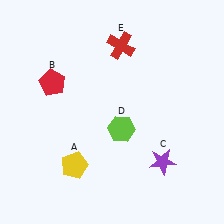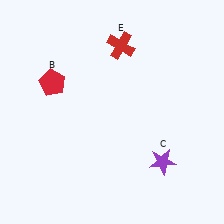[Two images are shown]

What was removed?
The lime hexagon (D), the yellow pentagon (A) were removed in Image 2.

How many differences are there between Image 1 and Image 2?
There are 2 differences between the two images.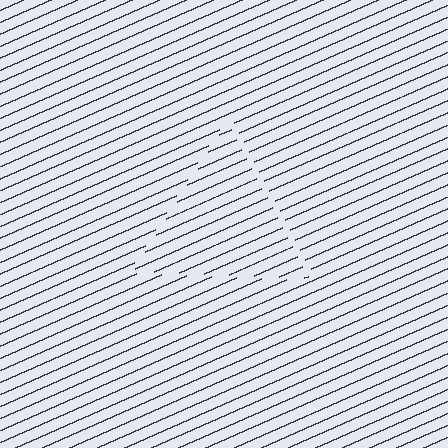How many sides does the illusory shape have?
3 sides — the line-ends trace a triangle.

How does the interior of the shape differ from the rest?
The interior of the shape contains the same grating, shifted by half a period — the contour is defined by the phase discontinuity where line-ends from the inner and outer gratings abut.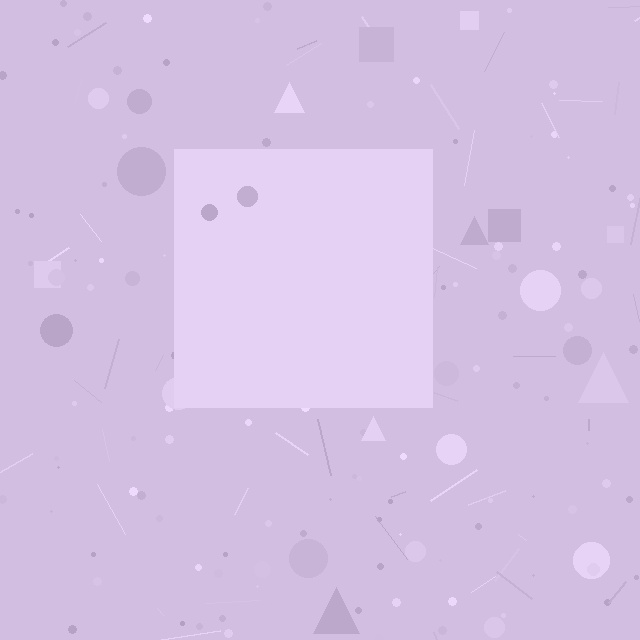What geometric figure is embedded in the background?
A square is embedded in the background.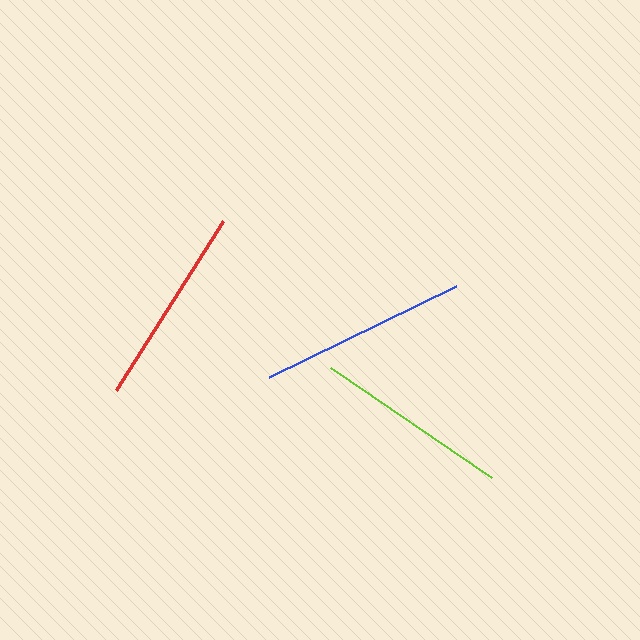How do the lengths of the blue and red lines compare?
The blue and red lines are approximately the same length.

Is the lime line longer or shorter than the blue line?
The blue line is longer than the lime line.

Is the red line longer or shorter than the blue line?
The blue line is longer than the red line.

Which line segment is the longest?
The blue line is the longest at approximately 208 pixels.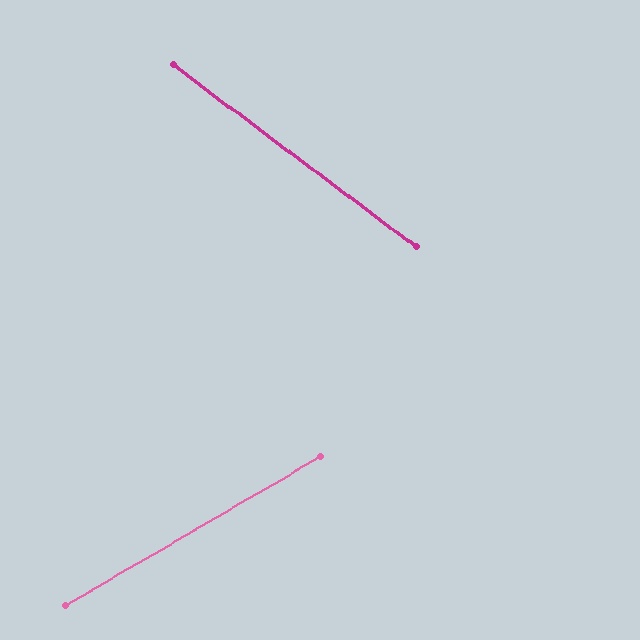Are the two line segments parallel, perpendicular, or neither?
Neither parallel nor perpendicular — they differ by about 67°.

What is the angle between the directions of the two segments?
Approximately 67 degrees.